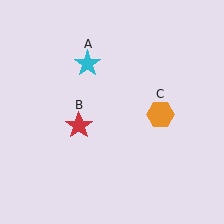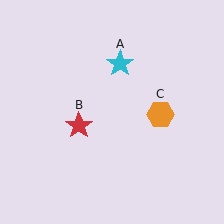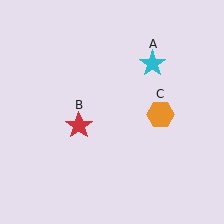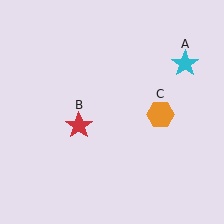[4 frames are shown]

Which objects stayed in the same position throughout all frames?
Red star (object B) and orange hexagon (object C) remained stationary.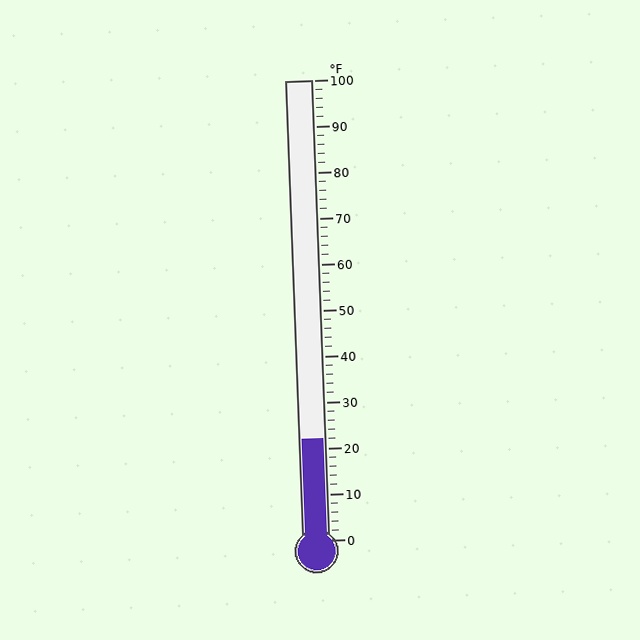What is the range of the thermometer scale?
The thermometer scale ranges from 0°F to 100°F.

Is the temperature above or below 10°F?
The temperature is above 10°F.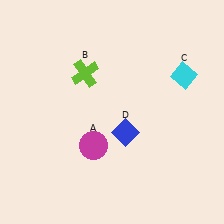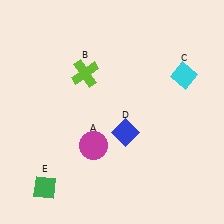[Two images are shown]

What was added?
A green diamond (E) was added in Image 2.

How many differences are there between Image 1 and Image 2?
There is 1 difference between the two images.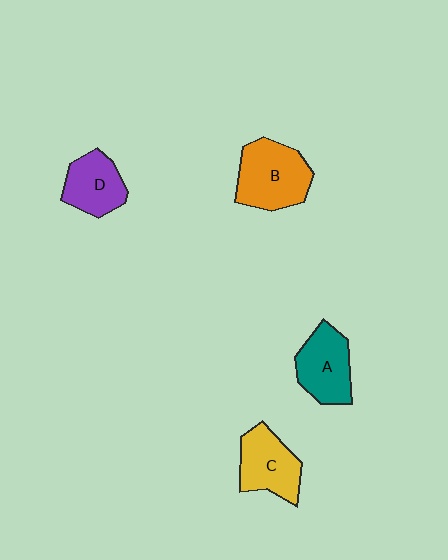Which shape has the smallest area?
Shape D (purple).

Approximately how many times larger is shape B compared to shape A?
Approximately 1.2 times.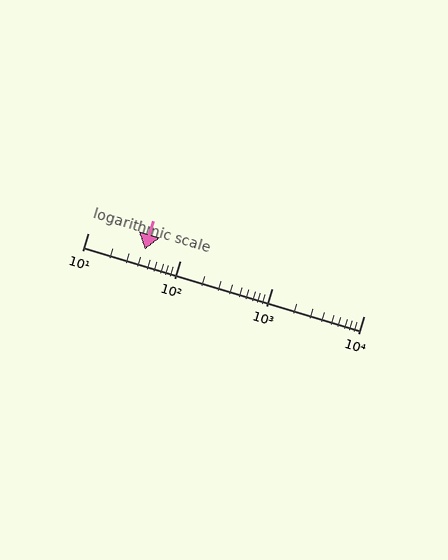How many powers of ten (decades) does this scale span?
The scale spans 3 decades, from 10 to 10000.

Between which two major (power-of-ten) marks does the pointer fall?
The pointer is between 10 and 100.